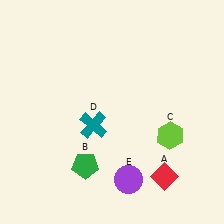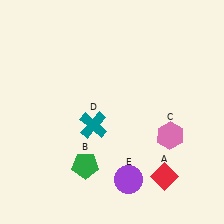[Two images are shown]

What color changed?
The hexagon (C) changed from lime in Image 1 to pink in Image 2.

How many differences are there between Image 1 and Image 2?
There is 1 difference between the two images.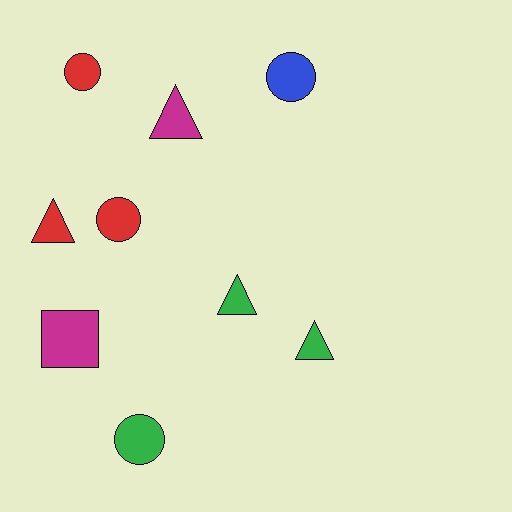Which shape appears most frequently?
Triangle, with 4 objects.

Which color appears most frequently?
Green, with 3 objects.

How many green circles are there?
There is 1 green circle.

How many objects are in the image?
There are 9 objects.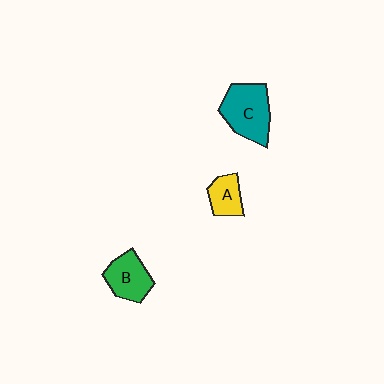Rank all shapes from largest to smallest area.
From largest to smallest: C (teal), B (green), A (yellow).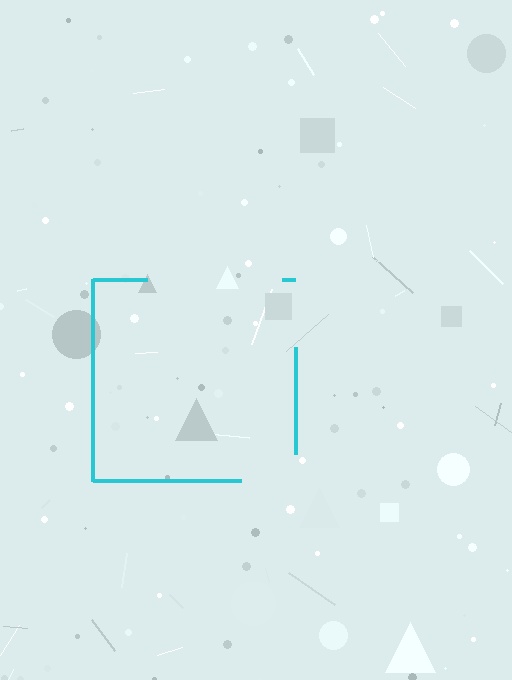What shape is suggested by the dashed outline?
The dashed outline suggests a square.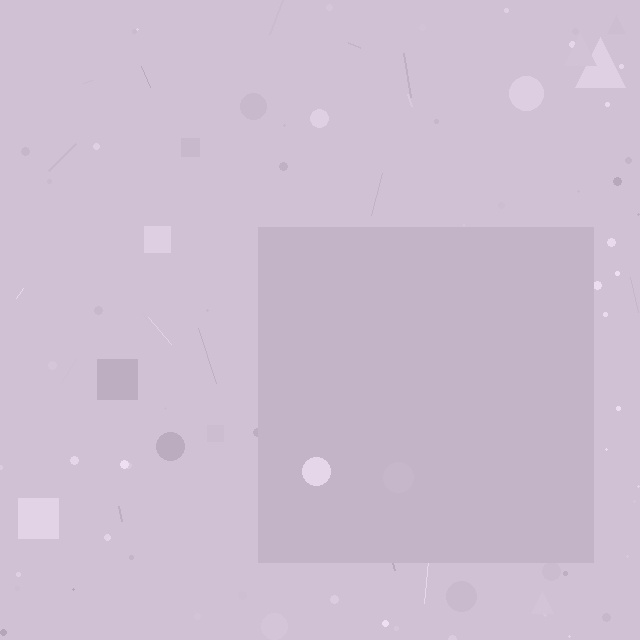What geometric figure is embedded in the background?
A square is embedded in the background.